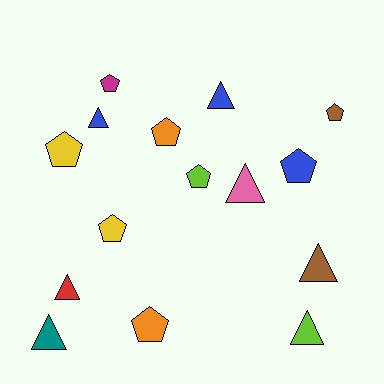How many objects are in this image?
There are 15 objects.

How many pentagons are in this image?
There are 8 pentagons.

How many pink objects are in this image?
There is 1 pink object.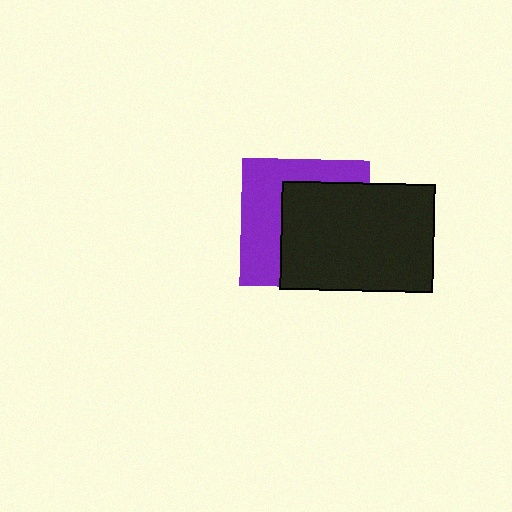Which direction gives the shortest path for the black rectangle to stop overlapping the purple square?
Moving right gives the shortest separation.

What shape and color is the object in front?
The object in front is a black rectangle.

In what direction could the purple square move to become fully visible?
The purple square could move left. That would shift it out from behind the black rectangle entirely.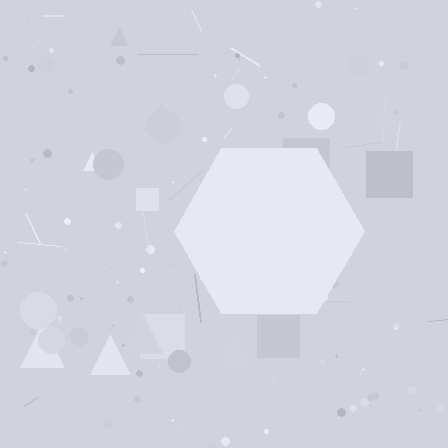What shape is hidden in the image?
A hexagon is hidden in the image.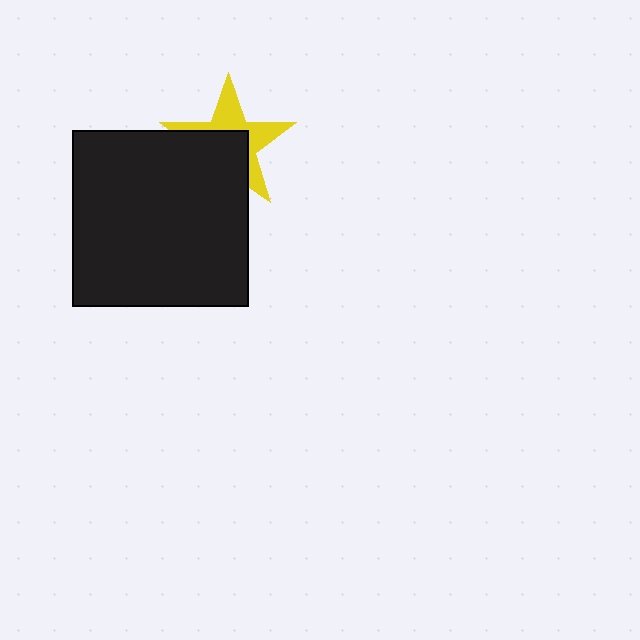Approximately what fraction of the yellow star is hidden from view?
Roughly 52% of the yellow star is hidden behind the black square.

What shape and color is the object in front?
The object in front is a black square.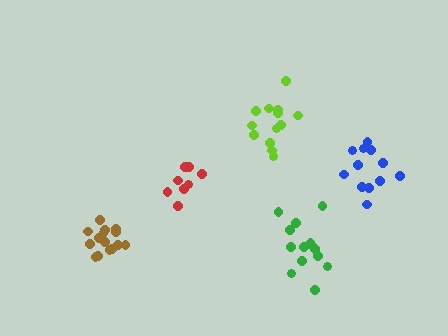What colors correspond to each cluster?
The clusters are colored: red, lime, green, brown, blue.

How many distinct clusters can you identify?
There are 5 distinct clusters.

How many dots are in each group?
Group 1: 9 dots, Group 2: 13 dots, Group 3: 14 dots, Group 4: 15 dots, Group 5: 14 dots (65 total).